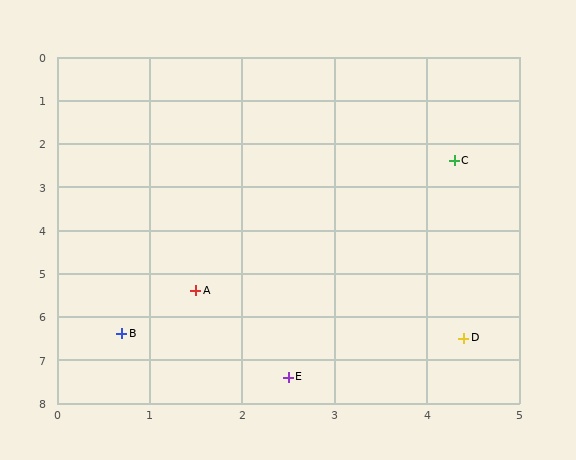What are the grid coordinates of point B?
Point B is at approximately (0.7, 6.4).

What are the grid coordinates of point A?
Point A is at approximately (1.5, 5.4).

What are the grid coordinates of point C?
Point C is at approximately (4.3, 2.4).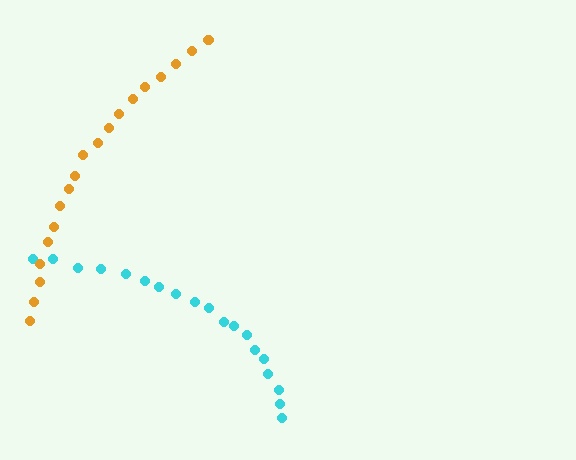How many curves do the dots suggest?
There are 2 distinct paths.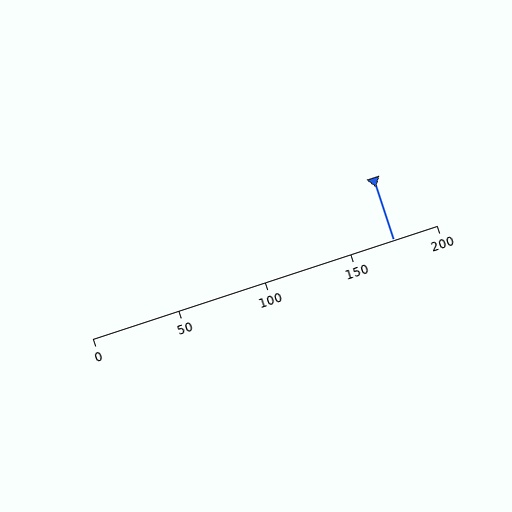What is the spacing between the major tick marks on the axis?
The major ticks are spaced 50 apart.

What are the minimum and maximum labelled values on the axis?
The axis runs from 0 to 200.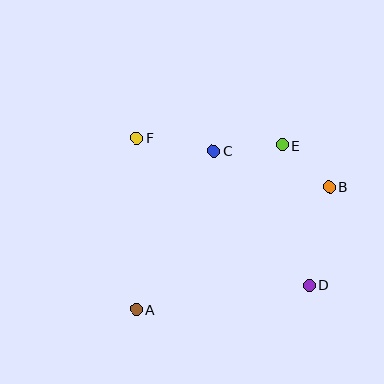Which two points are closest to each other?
Points B and E are closest to each other.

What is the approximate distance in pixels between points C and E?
The distance between C and E is approximately 69 pixels.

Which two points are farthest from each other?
Points A and B are farthest from each other.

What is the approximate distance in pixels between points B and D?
The distance between B and D is approximately 100 pixels.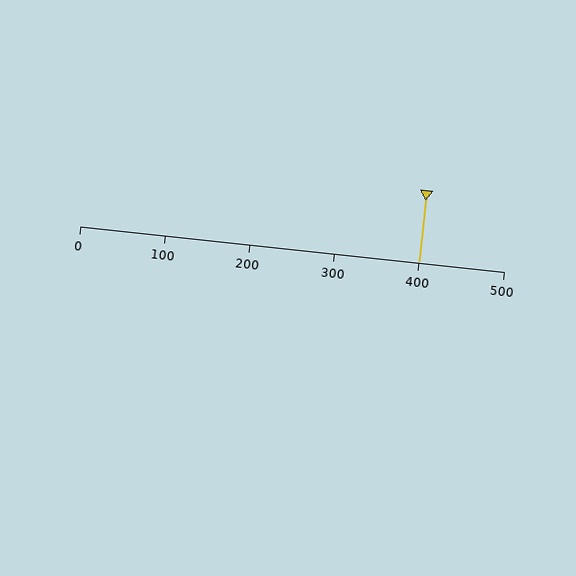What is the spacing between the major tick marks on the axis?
The major ticks are spaced 100 apart.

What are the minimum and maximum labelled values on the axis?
The axis runs from 0 to 500.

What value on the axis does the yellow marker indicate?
The marker indicates approximately 400.